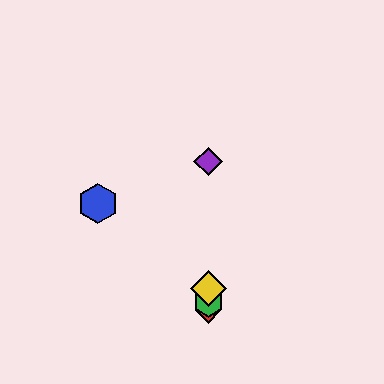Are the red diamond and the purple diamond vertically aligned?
Yes, both are at x≈208.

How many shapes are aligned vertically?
4 shapes (the red diamond, the green hexagon, the yellow diamond, the purple diamond) are aligned vertically.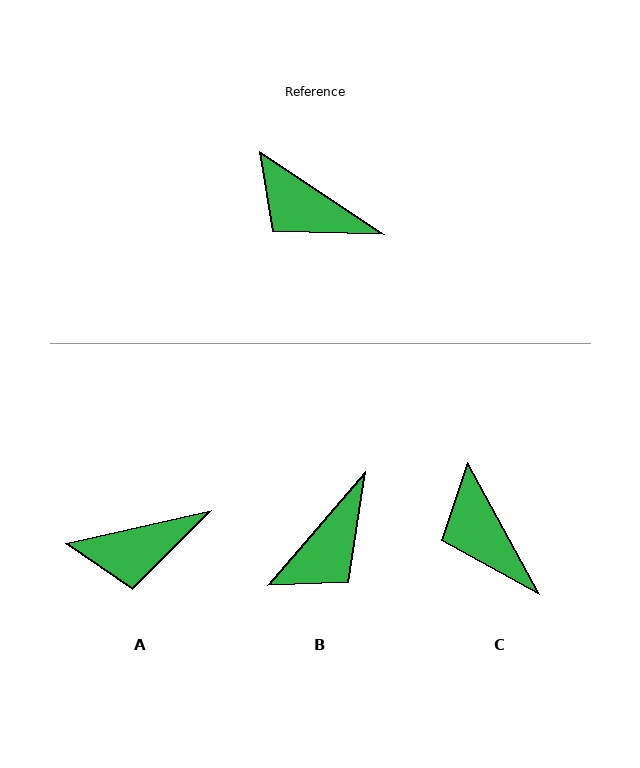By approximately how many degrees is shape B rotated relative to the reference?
Approximately 83 degrees counter-clockwise.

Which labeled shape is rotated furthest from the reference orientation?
B, about 83 degrees away.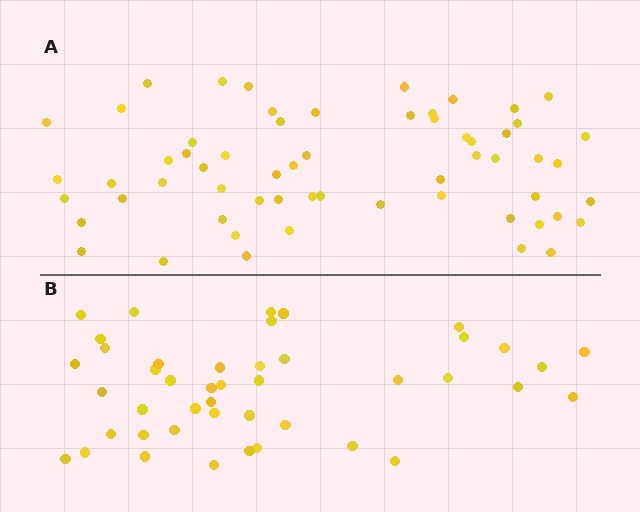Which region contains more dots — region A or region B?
Region A (the top region) has more dots.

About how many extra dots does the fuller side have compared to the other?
Region A has approximately 15 more dots than region B.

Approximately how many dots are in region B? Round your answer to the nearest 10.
About 40 dots. (The exact count is 44, which rounds to 40.)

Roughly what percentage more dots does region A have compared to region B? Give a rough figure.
About 35% more.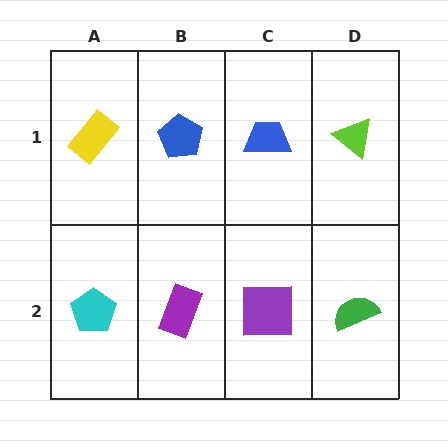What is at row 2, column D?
A green semicircle.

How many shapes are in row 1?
4 shapes.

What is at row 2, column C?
A purple square.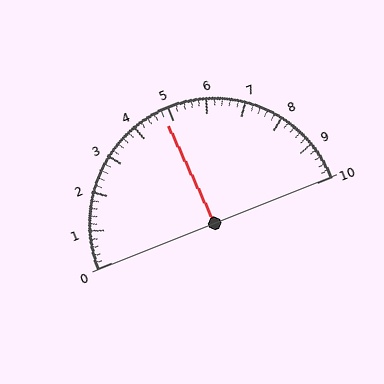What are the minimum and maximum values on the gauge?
The gauge ranges from 0 to 10.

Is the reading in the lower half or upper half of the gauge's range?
The reading is in the lower half of the range (0 to 10).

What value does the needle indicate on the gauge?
The needle indicates approximately 4.8.